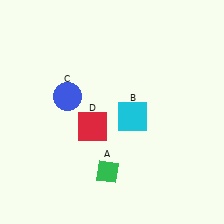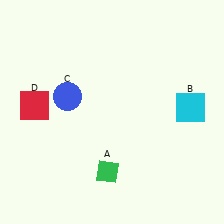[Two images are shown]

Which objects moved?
The objects that moved are: the cyan square (B), the red square (D).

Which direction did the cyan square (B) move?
The cyan square (B) moved right.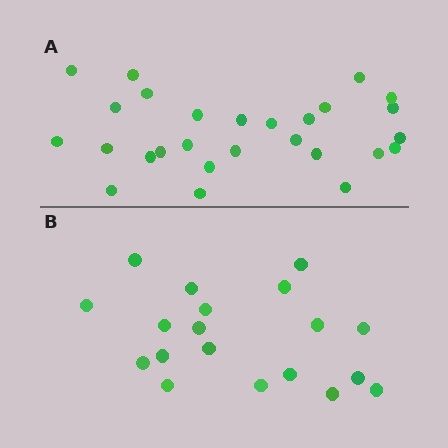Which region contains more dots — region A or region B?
Region A (the top region) has more dots.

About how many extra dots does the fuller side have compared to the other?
Region A has roughly 8 or so more dots than region B.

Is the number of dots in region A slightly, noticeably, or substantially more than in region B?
Region A has noticeably more, but not dramatically so. The ratio is roughly 1.4 to 1.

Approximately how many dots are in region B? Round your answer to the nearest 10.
About 20 dots. (The exact count is 19, which rounds to 20.)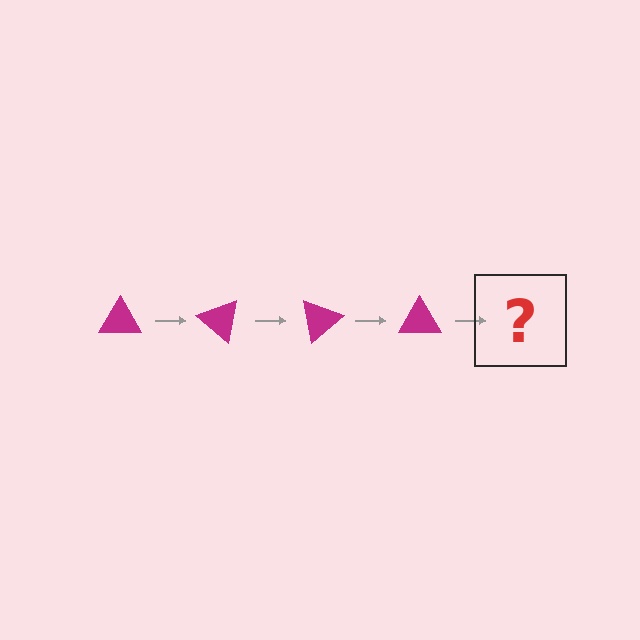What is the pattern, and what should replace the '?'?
The pattern is that the triangle rotates 40 degrees each step. The '?' should be a magenta triangle rotated 160 degrees.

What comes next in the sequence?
The next element should be a magenta triangle rotated 160 degrees.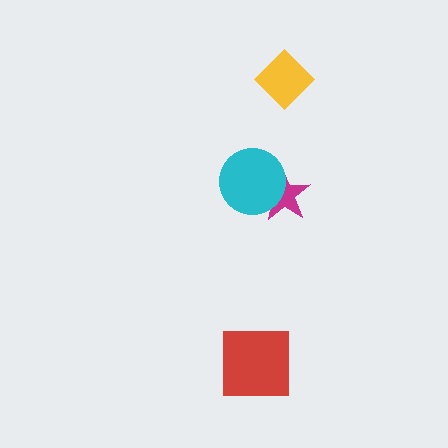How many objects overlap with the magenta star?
1 object overlaps with the magenta star.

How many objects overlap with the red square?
0 objects overlap with the red square.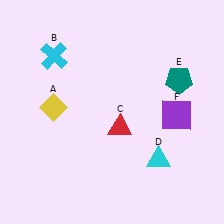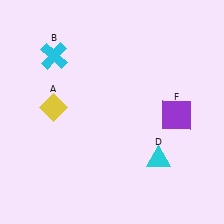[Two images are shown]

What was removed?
The teal pentagon (E), the red triangle (C) were removed in Image 2.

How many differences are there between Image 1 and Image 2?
There are 2 differences between the two images.